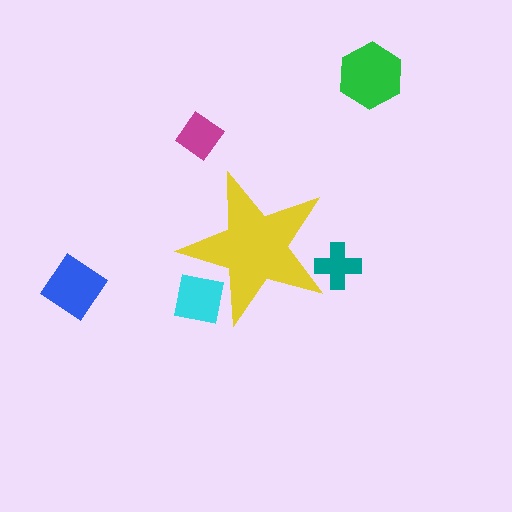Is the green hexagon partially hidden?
No, the green hexagon is fully visible.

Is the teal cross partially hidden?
Yes, the teal cross is partially hidden behind the yellow star.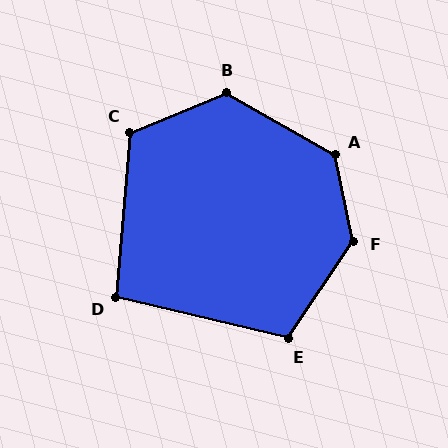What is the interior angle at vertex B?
Approximately 128 degrees (obtuse).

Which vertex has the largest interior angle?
F, at approximately 134 degrees.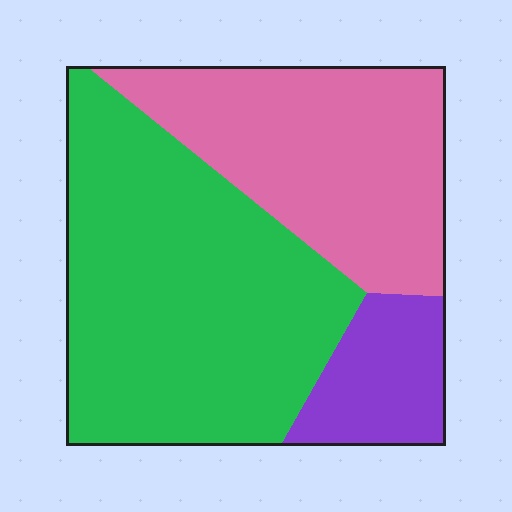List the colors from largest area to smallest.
From largest to smallest: green, pink, purple.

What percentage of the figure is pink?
Pink takes up about one third (1/3) of the figure.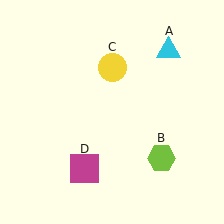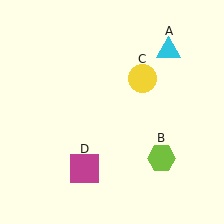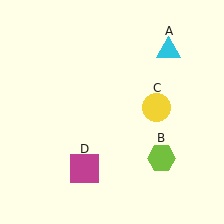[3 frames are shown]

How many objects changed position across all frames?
1 object changed position: yellow circle (object C).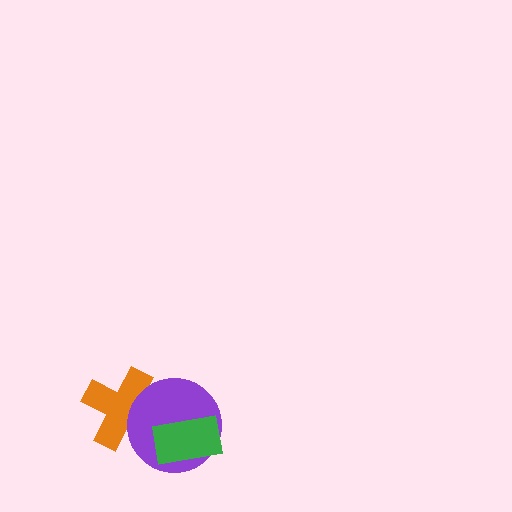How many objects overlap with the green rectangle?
1 object overlaps with the green rectangle.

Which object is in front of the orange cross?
The purple circle is in front of the orange cross.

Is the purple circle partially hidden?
Yes, it is partially covered by another shape.